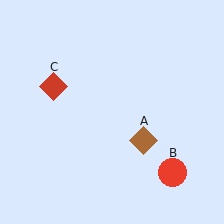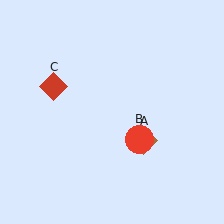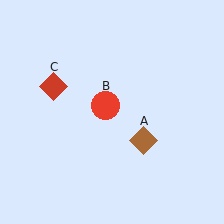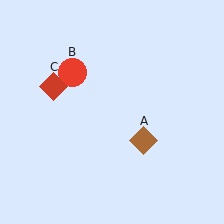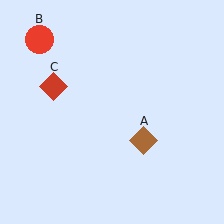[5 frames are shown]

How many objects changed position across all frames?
1 object changed position: red circle (object B).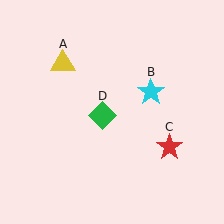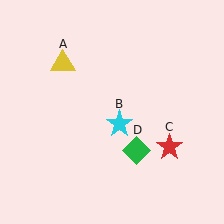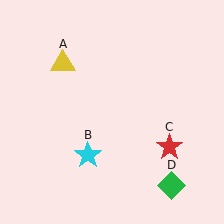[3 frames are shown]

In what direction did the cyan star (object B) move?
The cyan star (object B) moved down and to the left.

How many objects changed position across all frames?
2 objects changed position: cyan star (object B), green diamond (object D).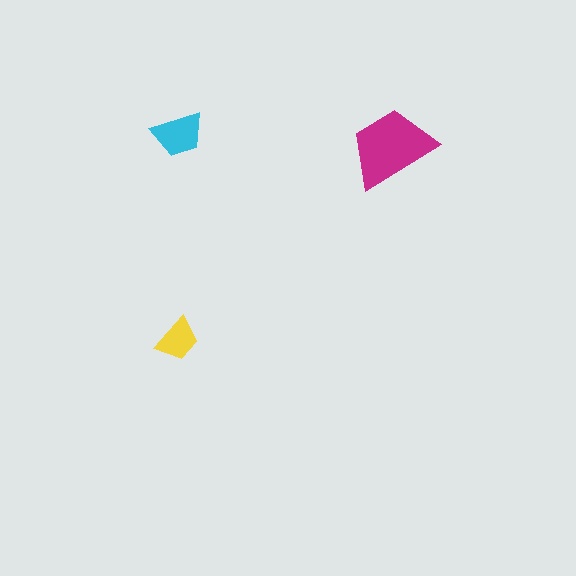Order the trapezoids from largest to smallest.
the magenta one, the cyan one, the yellow one.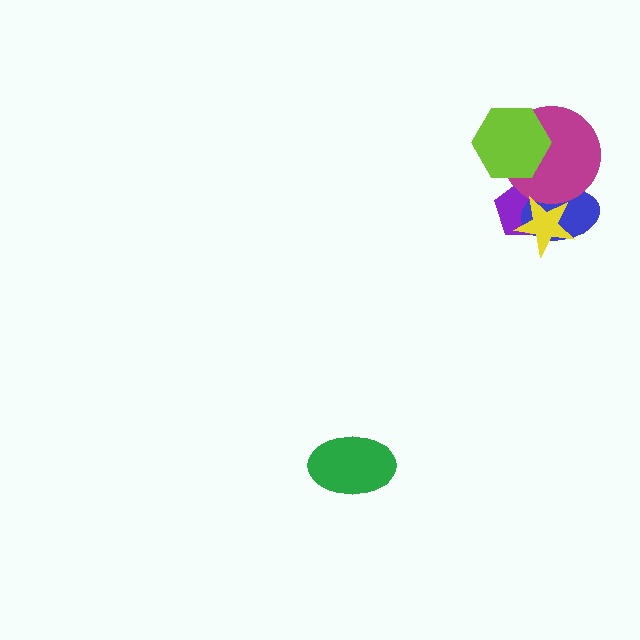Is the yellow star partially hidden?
No, no other shape covers it.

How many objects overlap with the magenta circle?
5 objects overlap with the magenta circle.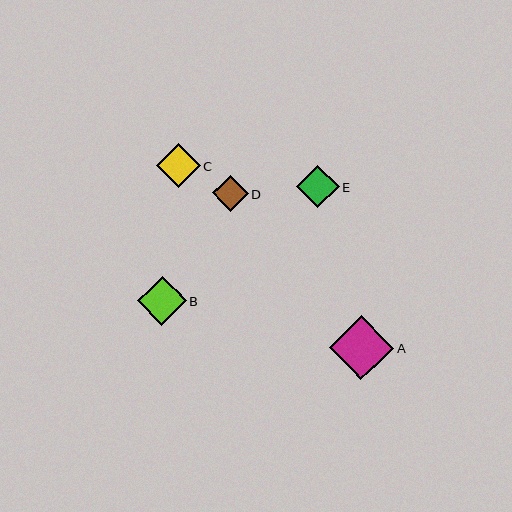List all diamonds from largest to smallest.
From largest to smallest: A, B, C, E, D.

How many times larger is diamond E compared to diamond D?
Diamond E is approximately 1.2 times the size of diamond D.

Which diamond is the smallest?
Diamond D is the smallest with a size of approximately 36 pixels.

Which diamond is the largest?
Diamond A is the largest with a size of approximately 64 pixels.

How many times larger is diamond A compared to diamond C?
Diamond A is approximately 1.5 times the size of diamond C.